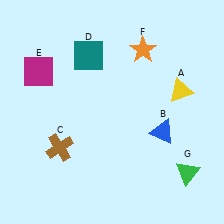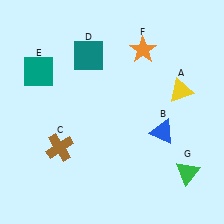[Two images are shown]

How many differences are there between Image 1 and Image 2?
There is 1 difference between the two images.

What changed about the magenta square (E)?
In Image 1, E is magenta. In Image 2, it changed to teal.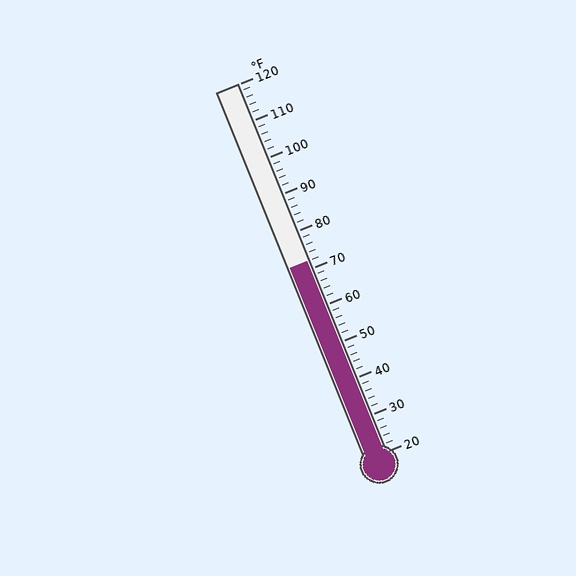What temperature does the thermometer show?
The thermometer shows approximately 72°F.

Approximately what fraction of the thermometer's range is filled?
The thermometer is filled to approximately 50% of its range.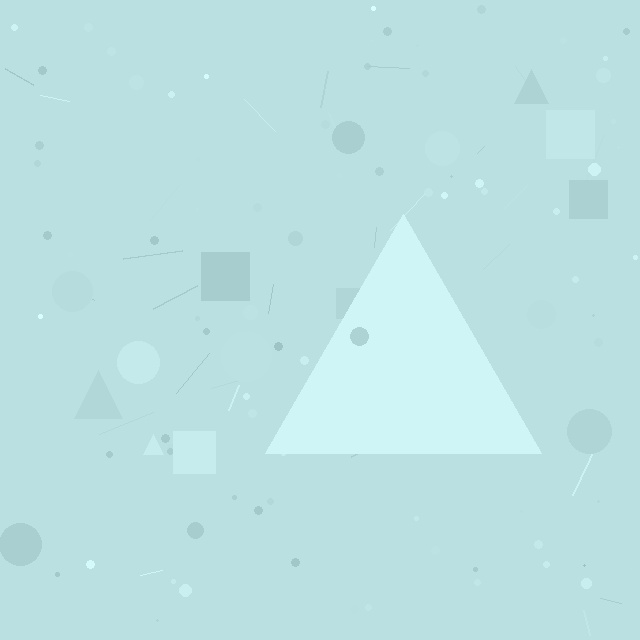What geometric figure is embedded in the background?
A triangle is embedded in the background.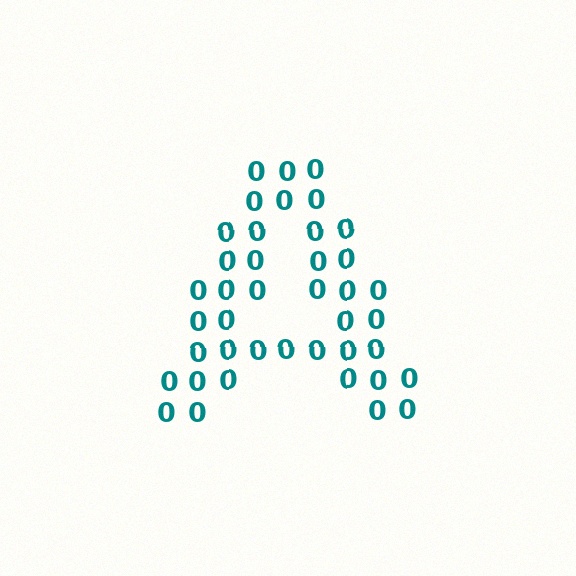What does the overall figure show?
The overall figure shows the letter A.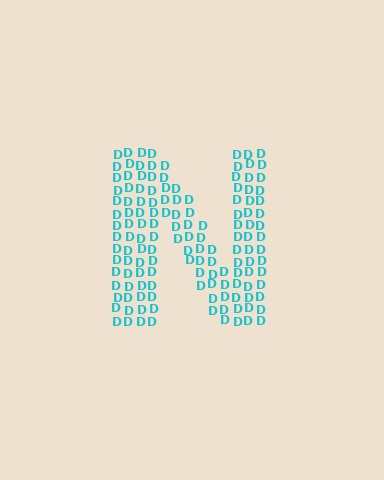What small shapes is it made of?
It is made of small letter D's.